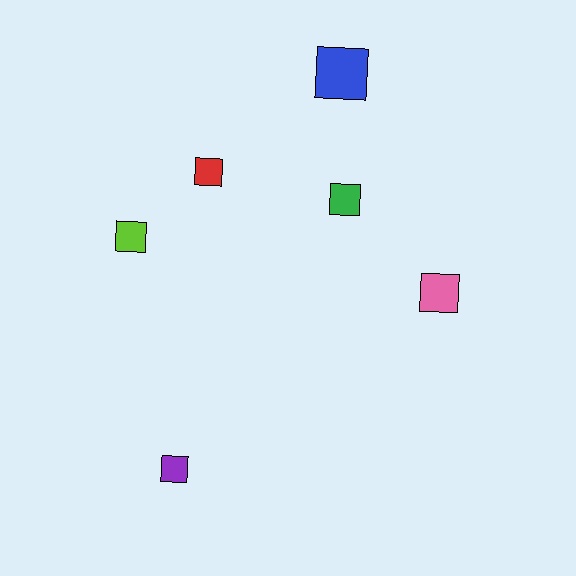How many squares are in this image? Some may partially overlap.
There are 6 squares.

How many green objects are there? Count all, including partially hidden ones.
There is 1 green object.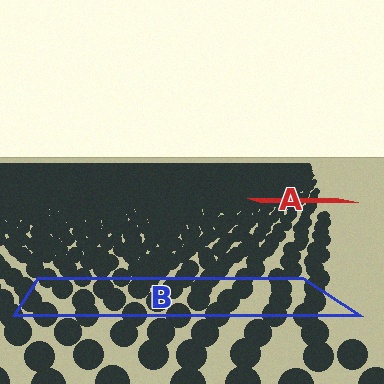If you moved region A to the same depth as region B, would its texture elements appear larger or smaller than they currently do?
They would appear larger. At a closer depth, the same texture elements are projected at a bigger on-screen size.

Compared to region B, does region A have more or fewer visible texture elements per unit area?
Region A has more texture elements per unit area — they are packed more densely because it is farther away.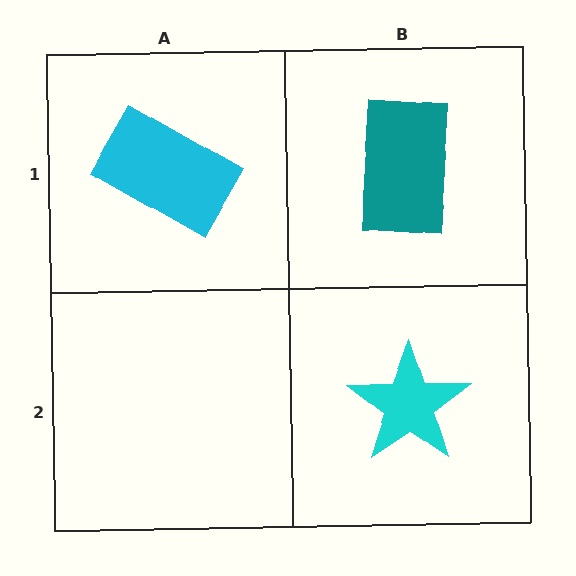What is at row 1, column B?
A teal rectangle.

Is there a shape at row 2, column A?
No, that cell is empty.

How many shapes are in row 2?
1 shape.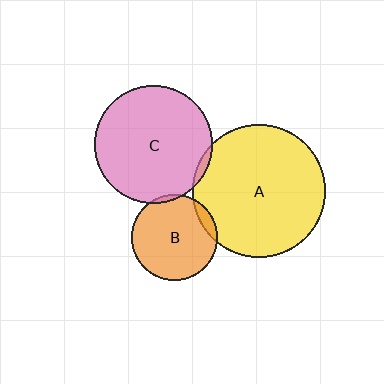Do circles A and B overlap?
Yes.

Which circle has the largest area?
Circle A (yellow).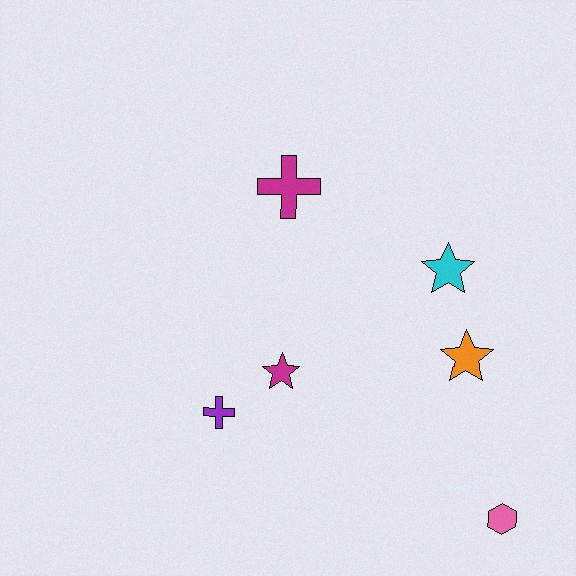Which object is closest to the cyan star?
The orange star is closest to the cyan star.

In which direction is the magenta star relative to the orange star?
The magenta star is to the left of the orange star.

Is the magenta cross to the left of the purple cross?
No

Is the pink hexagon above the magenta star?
No